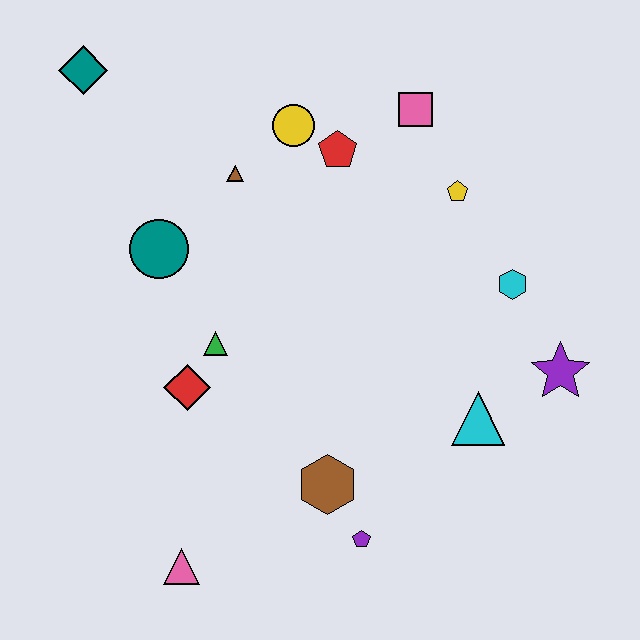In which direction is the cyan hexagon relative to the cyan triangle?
The cyan hexagon is above the cyan triangle.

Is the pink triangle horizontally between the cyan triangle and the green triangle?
No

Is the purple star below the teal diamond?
Yes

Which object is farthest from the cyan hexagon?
The teal diamond is farthest from the cyan hexagon.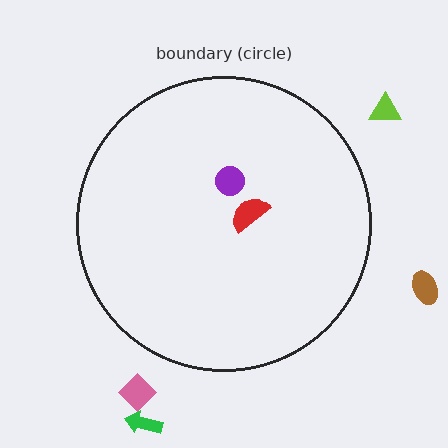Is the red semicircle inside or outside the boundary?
Inside.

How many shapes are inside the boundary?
2 inside, 4 outside.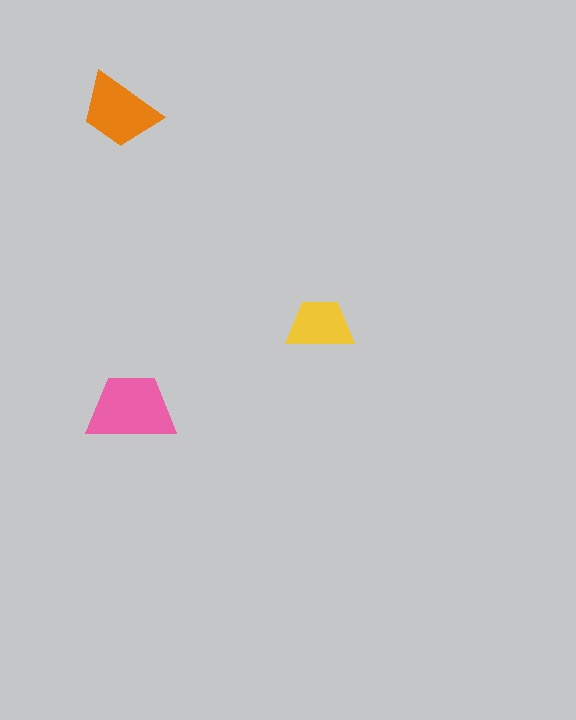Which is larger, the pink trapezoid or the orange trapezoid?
The pink one.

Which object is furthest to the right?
The yellow trapezoid is rightmost.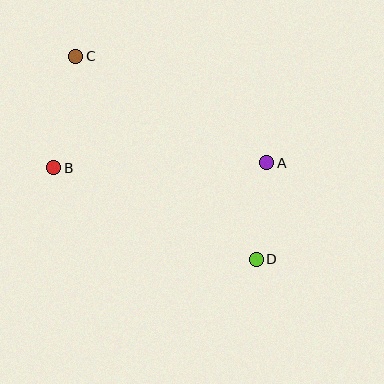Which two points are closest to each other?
Points A and D are closest to each other.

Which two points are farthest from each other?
Points C and D are farthest from each other.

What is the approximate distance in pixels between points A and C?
The distance between A and C is approximately 218 pixels.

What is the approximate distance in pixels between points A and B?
The distance between A and B is approximately 213 pixels.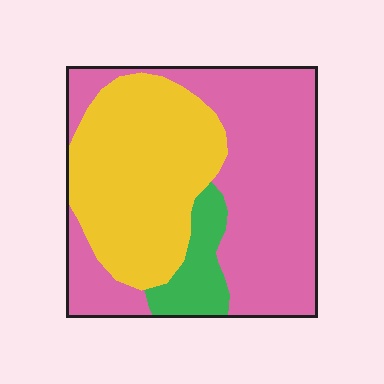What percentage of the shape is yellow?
Yellow takes up between a quarter and a half of the shape.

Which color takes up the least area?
Green, at roughly 10%.